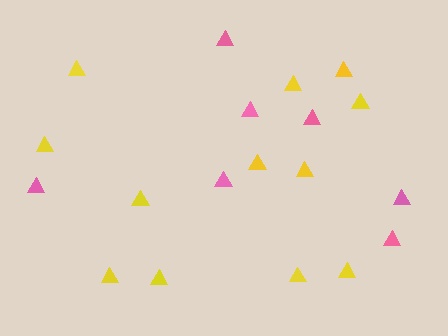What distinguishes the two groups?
There are 2 groups: one group of pink triangles (7) and one group of yellow triangles (12).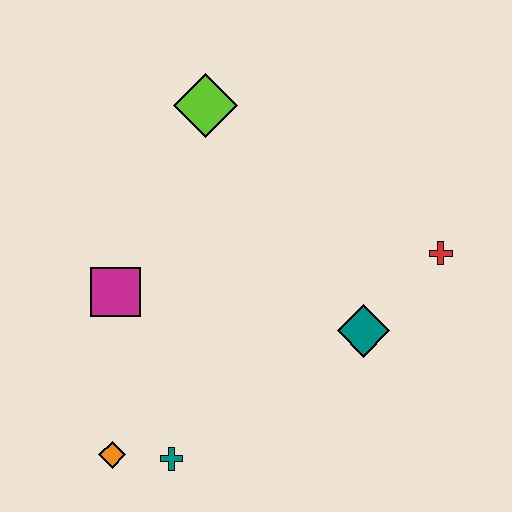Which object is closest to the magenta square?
The orange diamond is closest to the magenta square.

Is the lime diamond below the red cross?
No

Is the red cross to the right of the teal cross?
Yes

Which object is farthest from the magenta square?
The red cross is farthest from the magenta square.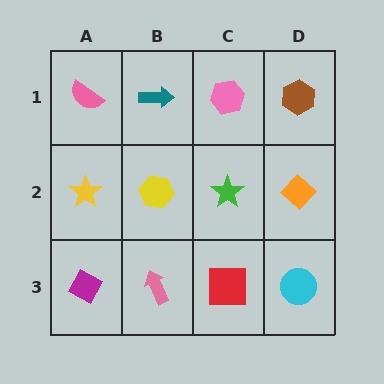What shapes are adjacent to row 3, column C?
A green star (row 2, column C), a pink arrow (row 3, column B), a cyan circle (row 3, column D).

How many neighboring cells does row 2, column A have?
3.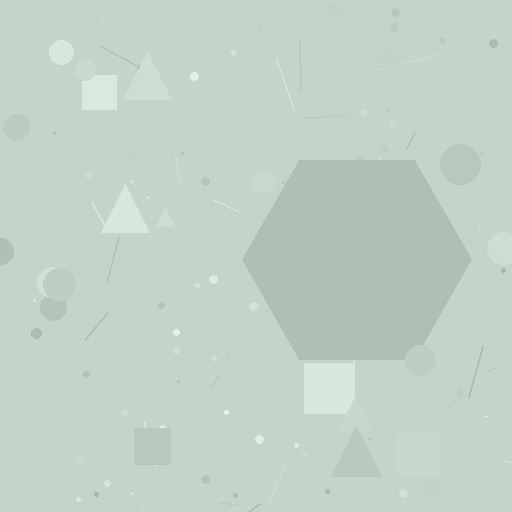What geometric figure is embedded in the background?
A hexagon is embedded in the background.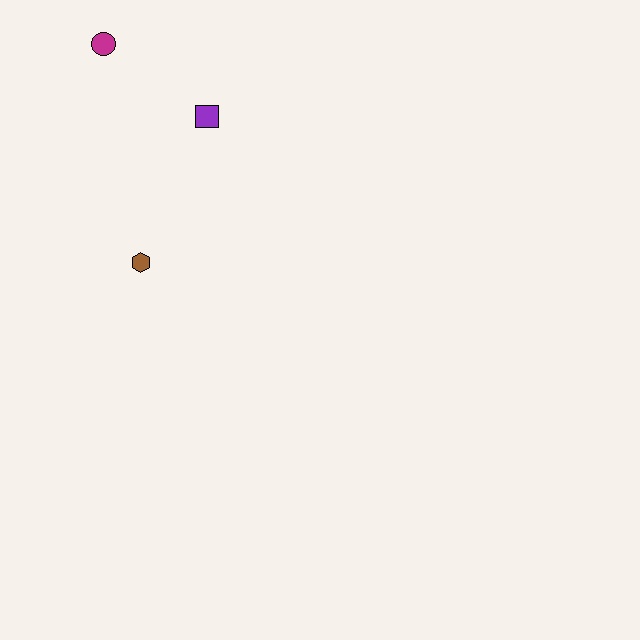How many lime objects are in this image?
There are no lime objects.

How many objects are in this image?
There are 3 objects.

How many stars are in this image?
There are no stars.